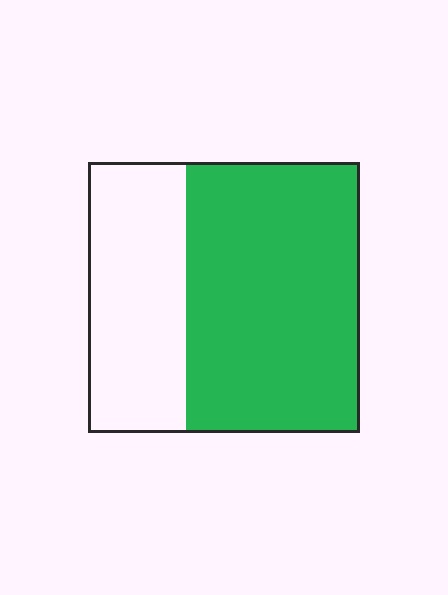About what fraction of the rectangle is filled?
About five eighths (5/8).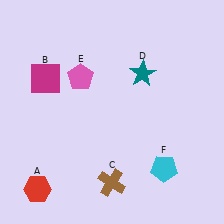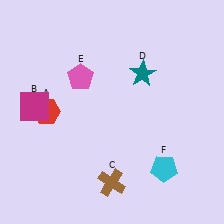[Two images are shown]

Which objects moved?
The objects that moved are: the red hexagon (A), the magenta square (B).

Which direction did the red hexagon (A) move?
The red hexagon (A) moved up.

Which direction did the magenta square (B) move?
The magenta square (B) moved down.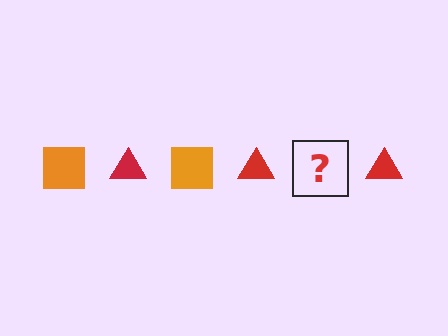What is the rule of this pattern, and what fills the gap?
The rule is that the pattern alternates between orange square and red triangle. The gap should be filled with an orange square.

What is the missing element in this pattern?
The missing element is an orange square.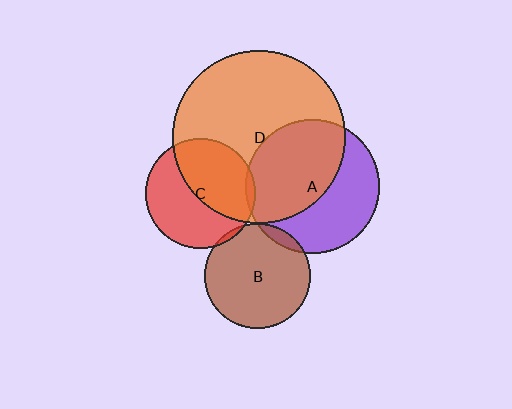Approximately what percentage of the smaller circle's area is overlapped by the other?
Approximately 5%.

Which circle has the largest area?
Circle D (orange).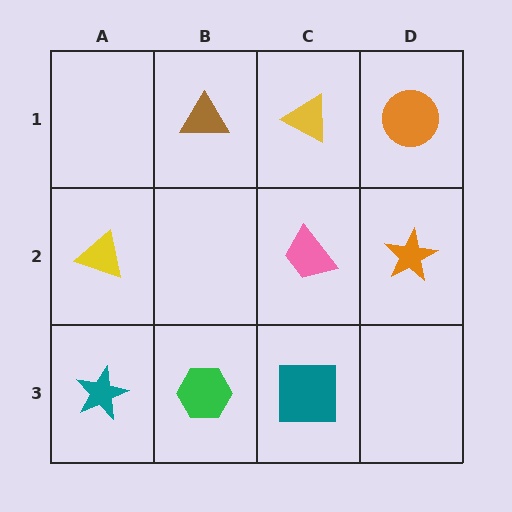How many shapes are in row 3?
3 shapes.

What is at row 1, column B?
A brown triangle.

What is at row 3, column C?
A teal square.